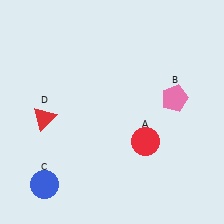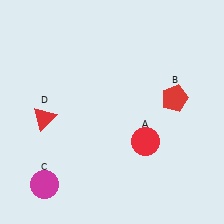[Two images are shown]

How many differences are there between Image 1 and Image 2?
There are 2 differences between the two images.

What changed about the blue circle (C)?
In Image 1, C is blue. In Image 2, it changed to magenta.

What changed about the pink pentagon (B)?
In Image 1, B is pink. In Image 2, it changed to red.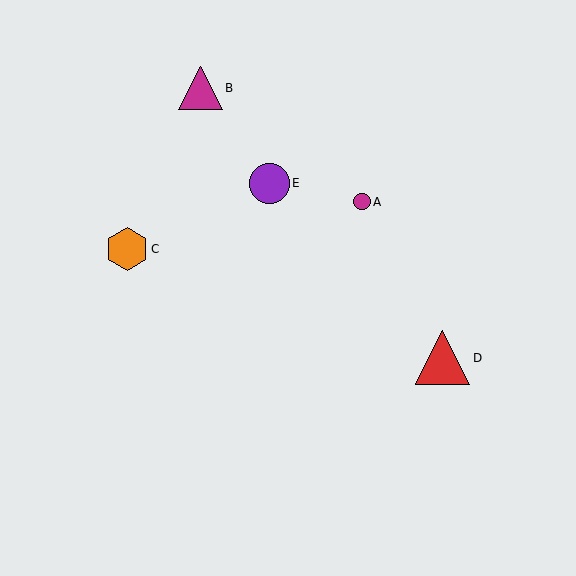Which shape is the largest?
The red triangle (labeled D) is the largest.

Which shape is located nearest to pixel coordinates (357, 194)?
The magenta circle (labeled A) at (362, 202) is nearest to that location.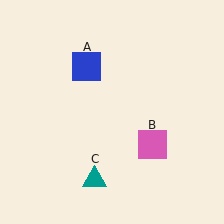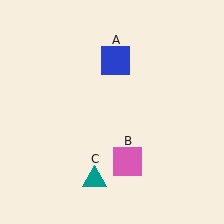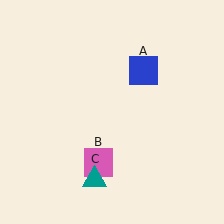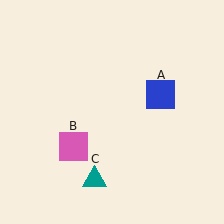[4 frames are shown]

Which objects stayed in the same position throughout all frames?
Teal triangle (object C) remained stationary.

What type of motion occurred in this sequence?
The blue square (object A), pink square (object B) rotated clockwise around the center of the scene.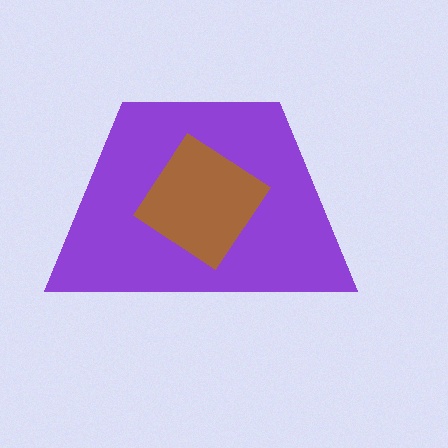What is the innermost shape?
The brown diamond.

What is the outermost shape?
The purple trapezoid.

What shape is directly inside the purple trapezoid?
The brown diamond.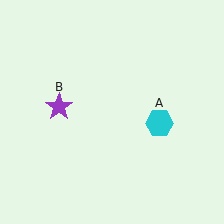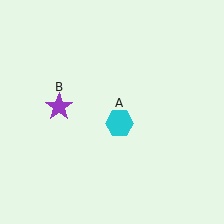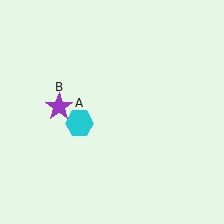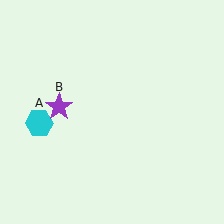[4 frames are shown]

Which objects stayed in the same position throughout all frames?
Purple star (object B) remained stationary.